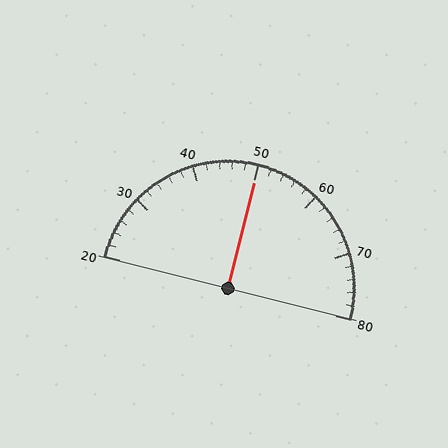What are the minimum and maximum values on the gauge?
The gauge ranges from 20 to 80.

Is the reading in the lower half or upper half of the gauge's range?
The reading is in the upper half of the range (20 to 80).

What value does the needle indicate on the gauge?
The needle indicates approximately 50.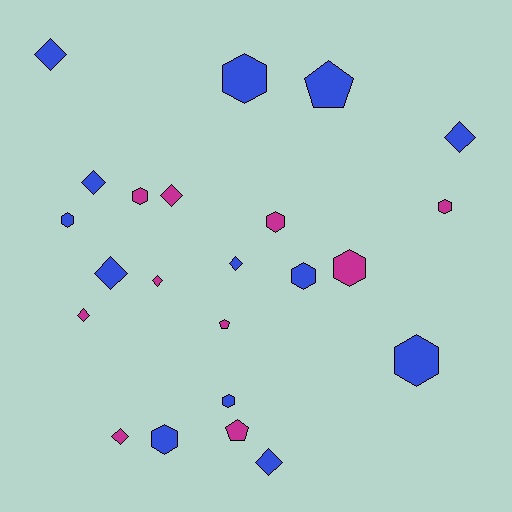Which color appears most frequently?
Blue, with 13 objects.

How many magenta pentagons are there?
There are 2 magenta pentagons.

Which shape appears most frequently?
Hexagon, with 10 objects.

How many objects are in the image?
There are 23 objects.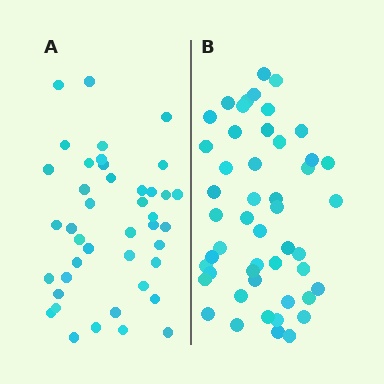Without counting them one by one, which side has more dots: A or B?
Region B (the right region) has more dots.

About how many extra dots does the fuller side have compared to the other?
Region B has roughly 8 or so more dots than region A.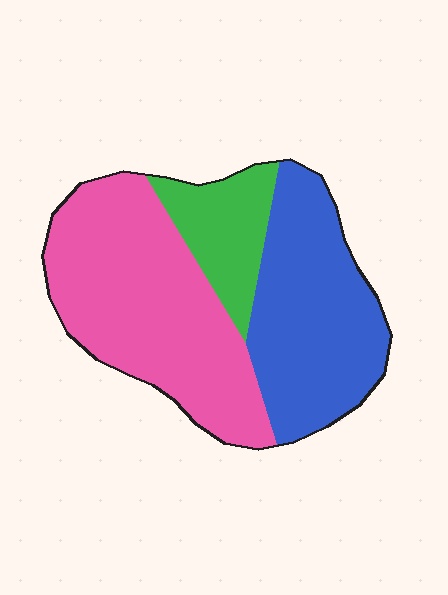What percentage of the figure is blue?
Blue takes up between a third and a half of the figure.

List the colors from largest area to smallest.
From largest to smallest: pink, blue, green.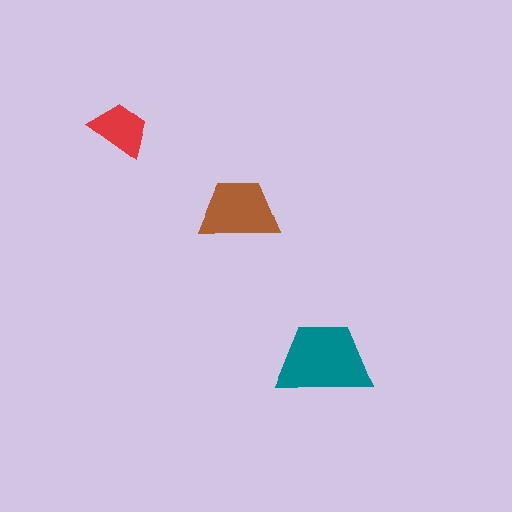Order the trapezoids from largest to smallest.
the teal one, the brown one, the red one.